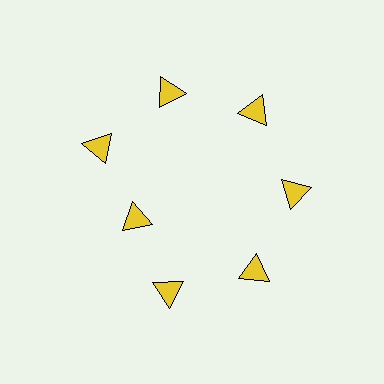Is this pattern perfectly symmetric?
No. The 7 yellow triangles are arranged in a ring, but one element near the 8 o'clock position is pulled inward toward the center, breaking the 7-fold rotational symmetry.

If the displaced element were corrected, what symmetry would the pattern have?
It would have 7-fold rotational symmetry — the pattern would map onto itself every 51 degrees.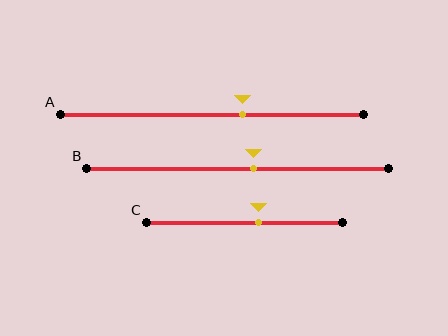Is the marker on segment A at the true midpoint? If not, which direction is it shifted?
No, the marker on segment A is shifted to the right by about 10% of the segment length.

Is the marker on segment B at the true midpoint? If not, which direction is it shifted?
No, the marker on segment B is shifted to the right by about 5% of the segment length.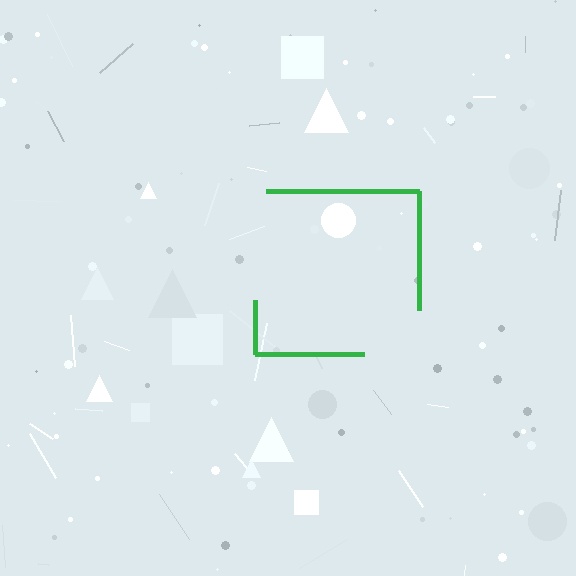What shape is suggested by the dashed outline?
The dashed outline suggests a square.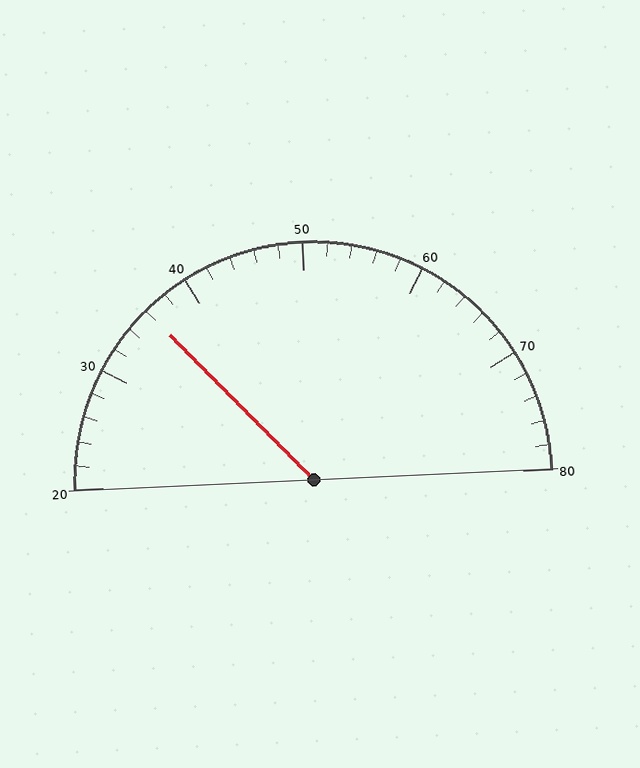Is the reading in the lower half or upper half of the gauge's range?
The reading is in the lower half of the range (20 to 80).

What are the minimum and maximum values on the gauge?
The gauge ranges from 20 to 80.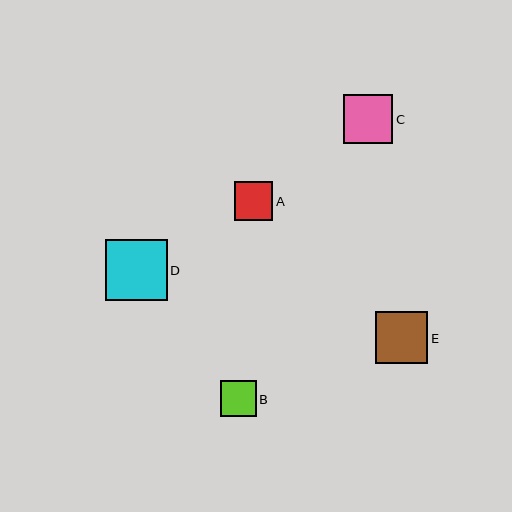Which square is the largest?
Square D is the largest with a size of approximately 62 pixels.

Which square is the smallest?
Square B is the smallest with a size of approximately 35 pixels.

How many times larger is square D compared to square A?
Square D is approximately 1.6 times the size of square A.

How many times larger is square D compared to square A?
Square D is approximately 1.6 times the size of square A.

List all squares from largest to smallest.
From largest to smallest: D, E, C, A, B.